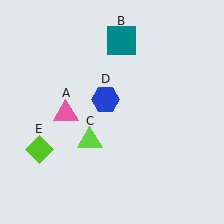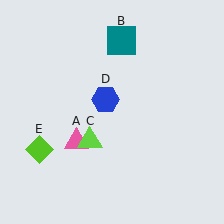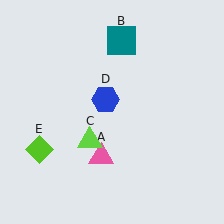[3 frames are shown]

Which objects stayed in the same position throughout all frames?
Teal square (object B) and lime triangle (object C) and blue hexagon (object D) and lime diamond (object E) remained stationary.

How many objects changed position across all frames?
1 object changed position: pink triangle (object A).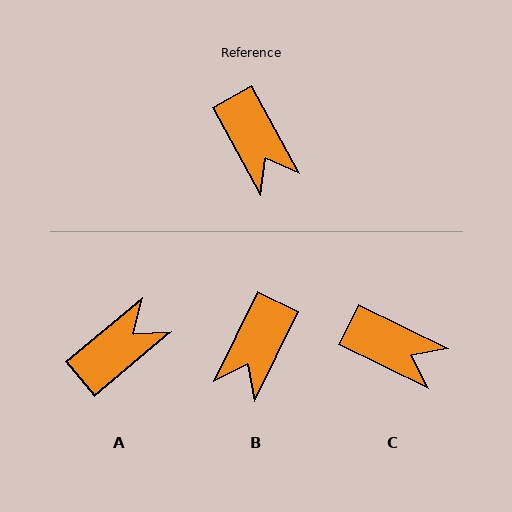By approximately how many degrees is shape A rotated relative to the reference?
Approximately 101 degrees counter-clockwise.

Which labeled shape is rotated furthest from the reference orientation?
A, about 101 degrees away.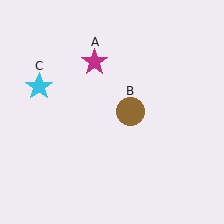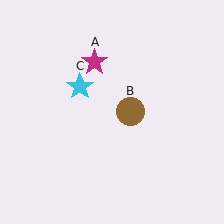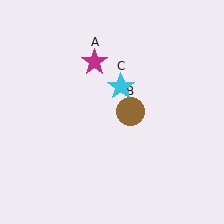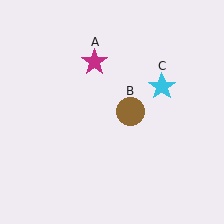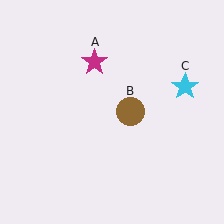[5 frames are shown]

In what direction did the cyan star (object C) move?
The cyan star (object C) moved right.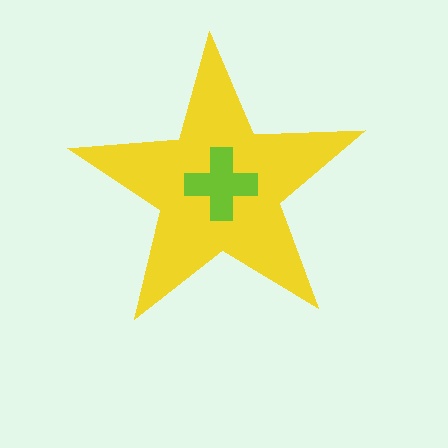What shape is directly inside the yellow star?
The lime cross.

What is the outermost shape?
The yellow star.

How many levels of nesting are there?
2.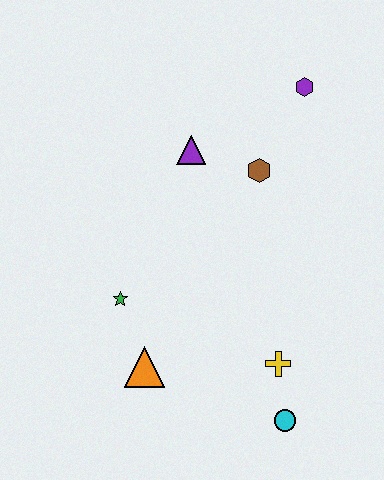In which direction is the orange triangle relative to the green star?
The orange triangle is below the green star.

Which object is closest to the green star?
The orange triangle is closest to the green star.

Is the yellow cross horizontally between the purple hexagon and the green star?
Yes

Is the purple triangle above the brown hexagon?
Yes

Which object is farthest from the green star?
The purple hexagon is farthest from the green star.